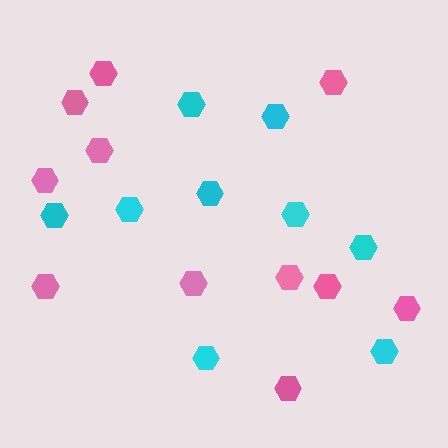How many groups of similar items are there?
There are 2 groups: one group of pink hexagons (11) and one group of cyan hexagons (9).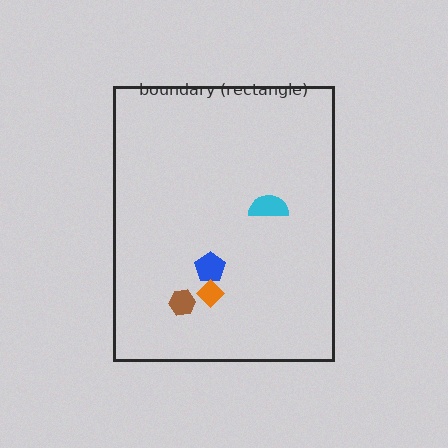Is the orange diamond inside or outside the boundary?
Inside.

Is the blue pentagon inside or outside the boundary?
Inside.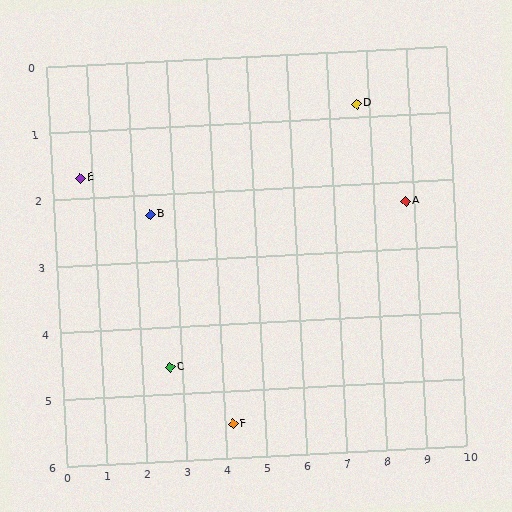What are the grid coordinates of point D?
Point D is at approximately (7.7, 0.8).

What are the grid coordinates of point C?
Point C is at approximately (2.7, 4.6).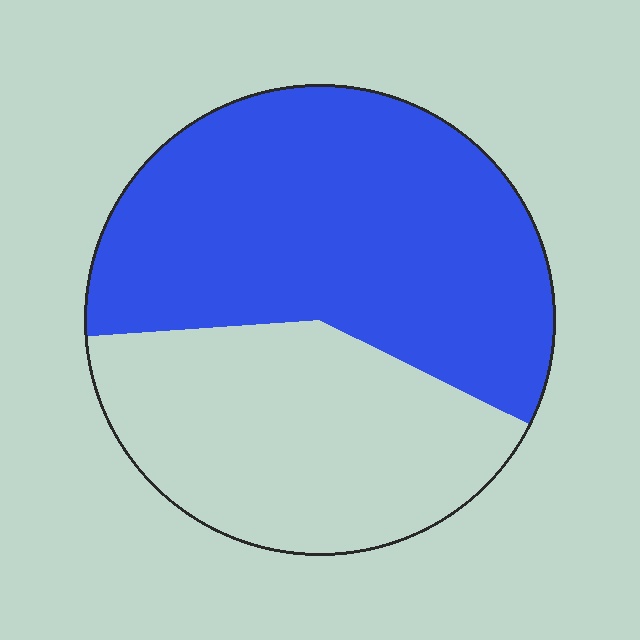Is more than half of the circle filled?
Yes.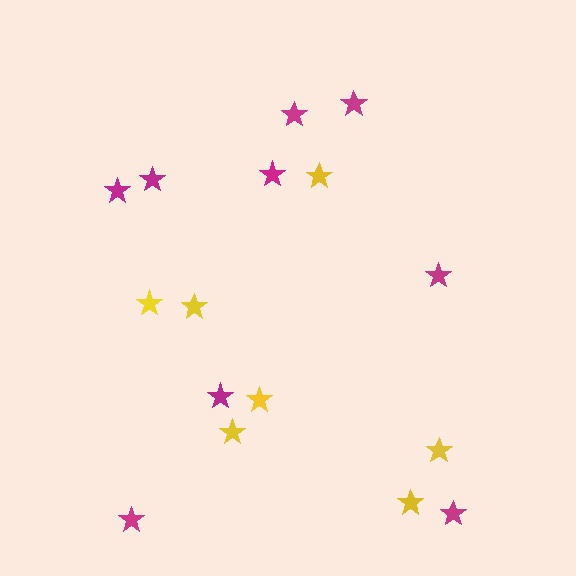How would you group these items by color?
There are 2 groups: one group of magenta stars (9) and one group of yellow stars (7).